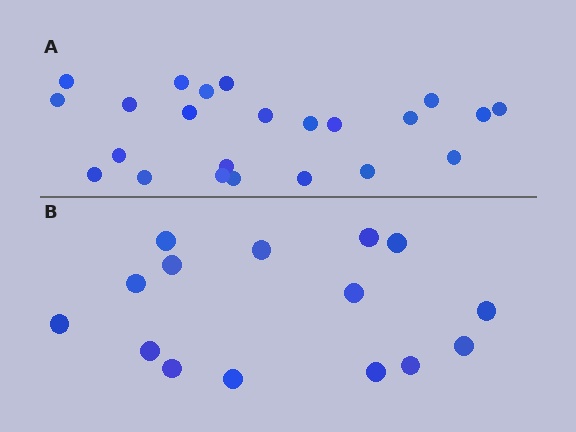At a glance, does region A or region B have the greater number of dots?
Region A (the top region) has more dots.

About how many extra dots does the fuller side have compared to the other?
Region A has roughly 8 or so more dots than region B.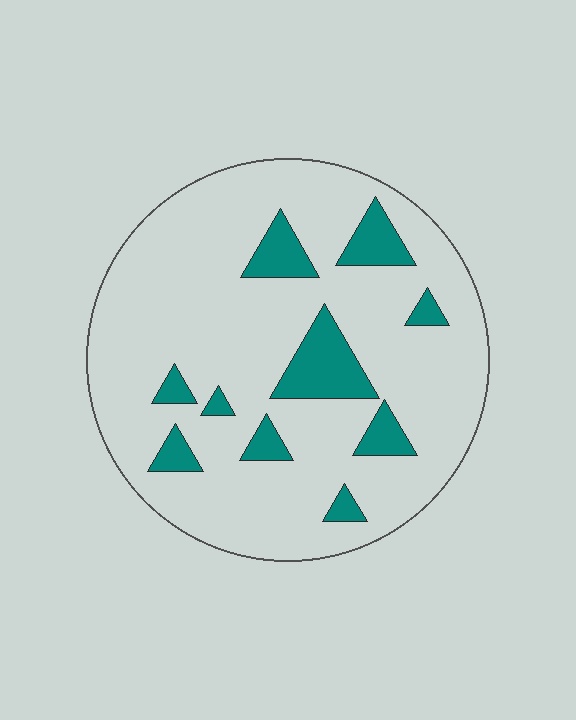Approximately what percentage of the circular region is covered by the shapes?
Approximately 15%.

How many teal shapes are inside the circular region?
10.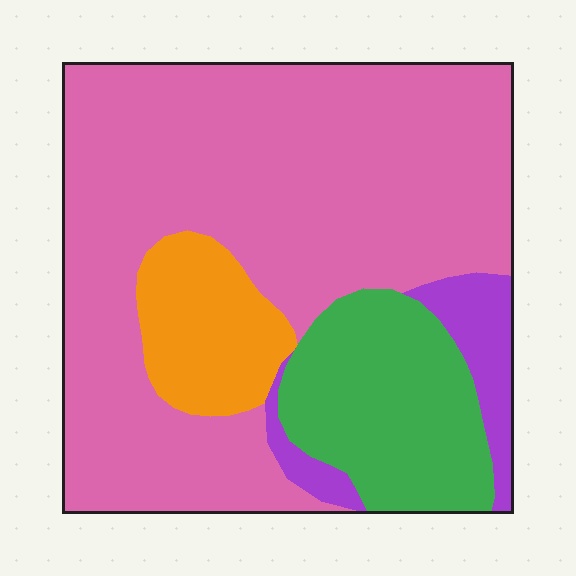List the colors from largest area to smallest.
From largest to smallest: pink, green, orange, purple.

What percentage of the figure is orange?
Orange covers around 10% of the figure.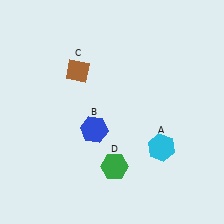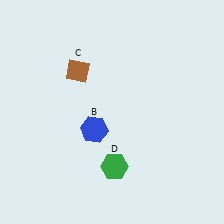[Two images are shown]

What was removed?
The cyan hexagon (A) was removed in Image 2.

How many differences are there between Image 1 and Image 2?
There is 1 difference between the two images.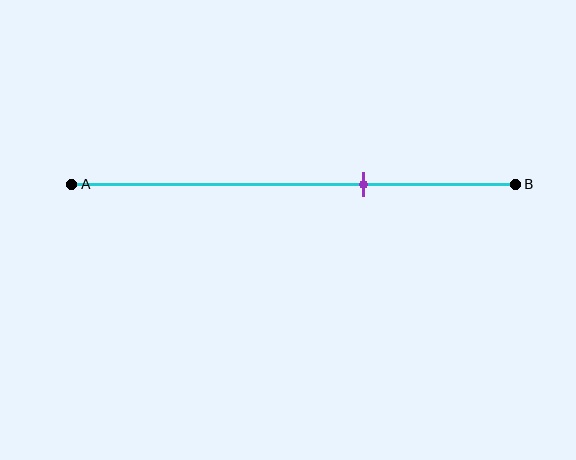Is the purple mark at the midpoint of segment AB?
No, the mark is at about 65% from A, not at the 50% midpoint.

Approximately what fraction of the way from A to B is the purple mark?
The purple mark is approximately 65% of the way from A to B.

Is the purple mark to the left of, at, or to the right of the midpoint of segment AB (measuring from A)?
The purple mark is to the right of the midpoint of segment AB.